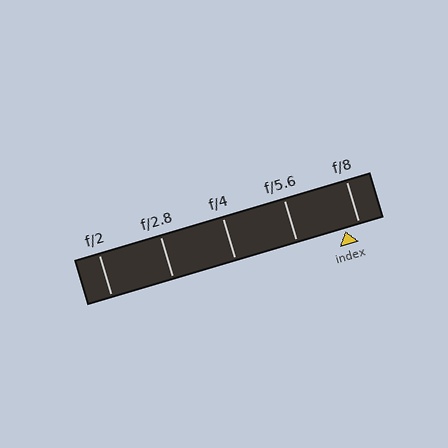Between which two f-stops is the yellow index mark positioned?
The index mark is between f/5.6 and f/8.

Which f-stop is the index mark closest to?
The index mark is closest to f/8.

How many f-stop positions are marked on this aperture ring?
There are 5 f-stop positions marked.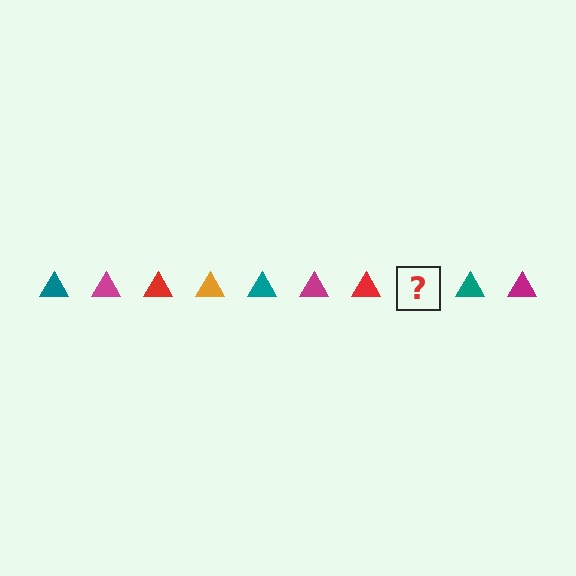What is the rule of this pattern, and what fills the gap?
The rule is that the pattern cycles through teal, magenta, red, orange triangles. The gap should be filled with an orange triangle.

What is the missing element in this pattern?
The missing element is an orange triangle.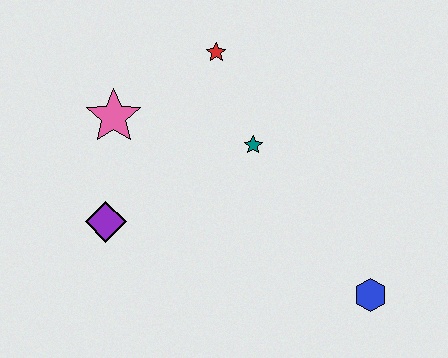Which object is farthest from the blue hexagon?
The pink star is farthest from the blue hexagon.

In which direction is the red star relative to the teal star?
The red star is above the teal star.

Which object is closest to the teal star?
The red star is closest to the teal star.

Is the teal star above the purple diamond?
Yes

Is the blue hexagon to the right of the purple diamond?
Yes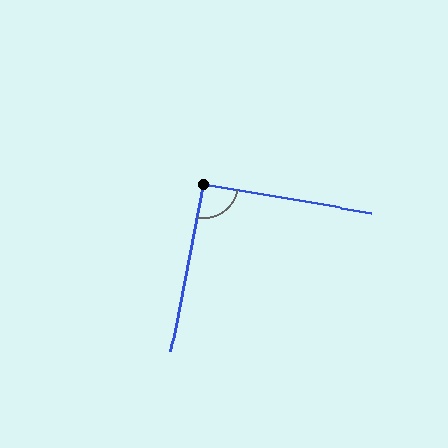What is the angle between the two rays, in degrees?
Approximately 91 degrees.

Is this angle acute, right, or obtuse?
It is approximately a right angle.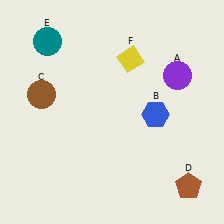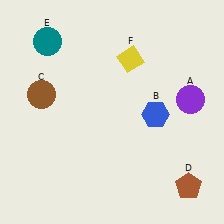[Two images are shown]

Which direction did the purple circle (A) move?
The purple circle (A) moved down.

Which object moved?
The purple circle (A) moved down.